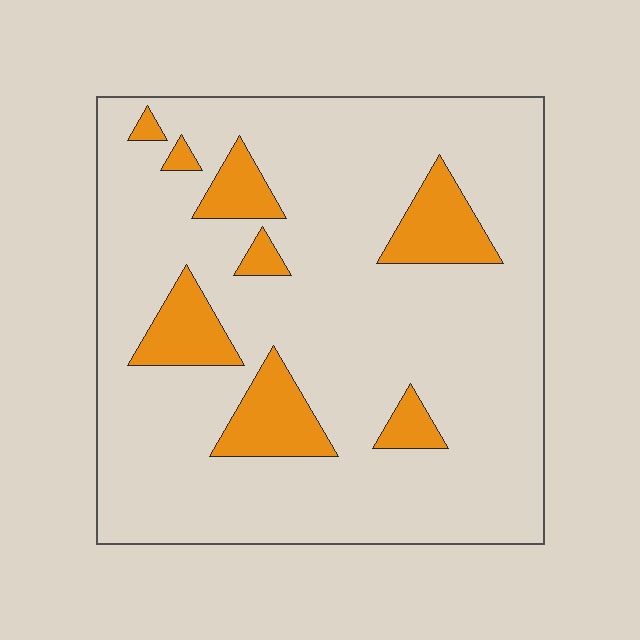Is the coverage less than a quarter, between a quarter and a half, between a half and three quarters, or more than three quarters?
Less than a quarter.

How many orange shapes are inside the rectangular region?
8.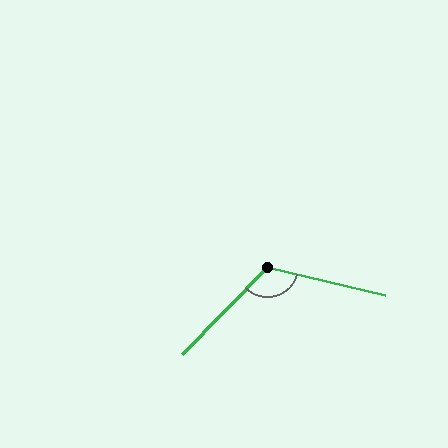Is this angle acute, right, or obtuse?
It is obtuse.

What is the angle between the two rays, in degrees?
Approximately 121 degrees.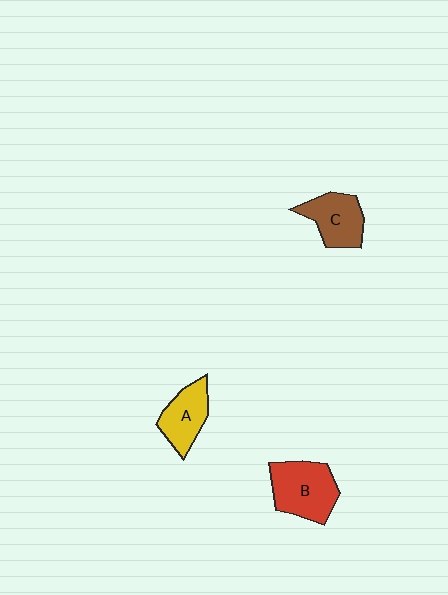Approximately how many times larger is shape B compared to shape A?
Approximately 1.4 times.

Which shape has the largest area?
Shape B (red).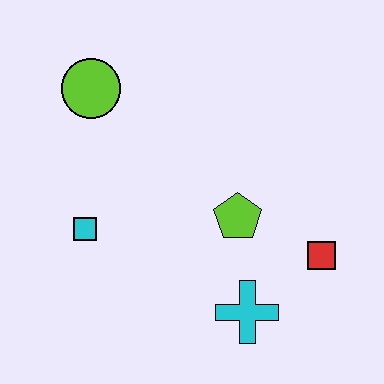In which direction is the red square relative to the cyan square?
The red square is to the right of the cyan square.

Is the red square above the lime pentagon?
No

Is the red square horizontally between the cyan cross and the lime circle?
No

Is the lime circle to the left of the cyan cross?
Yes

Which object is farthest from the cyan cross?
The lime circle is farthest from the cyan cross.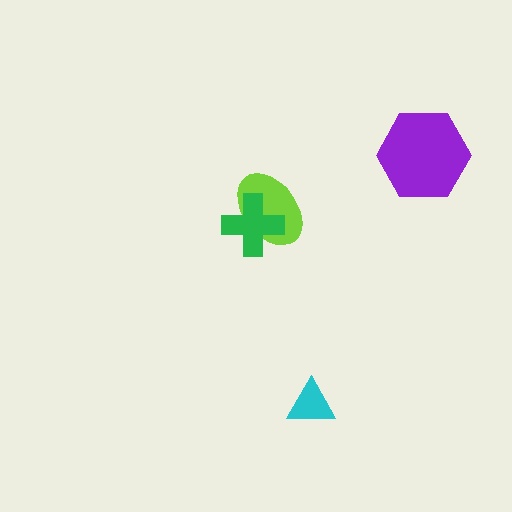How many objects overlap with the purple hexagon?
0 objects overlap with the purple hexagon.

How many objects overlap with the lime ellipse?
1 object overlaps with the lime ellipse.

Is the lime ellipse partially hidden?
Yes, it is partially covered by another shape.